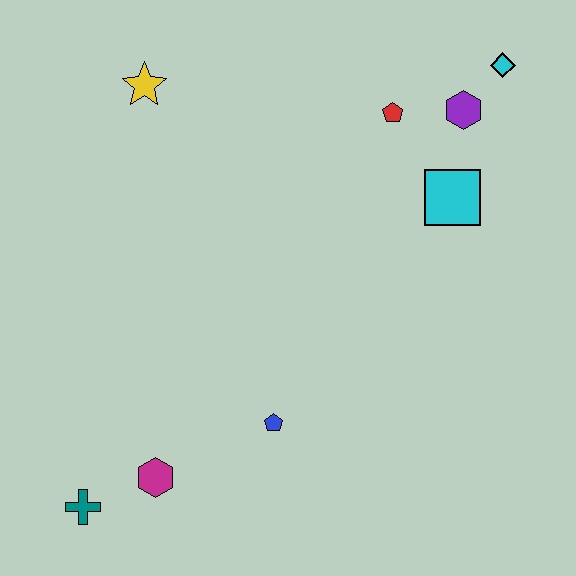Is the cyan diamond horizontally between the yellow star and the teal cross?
No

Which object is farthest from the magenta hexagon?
The cyan diamond is farthest from the magenta hexagon.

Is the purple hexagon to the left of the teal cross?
No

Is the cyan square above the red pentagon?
No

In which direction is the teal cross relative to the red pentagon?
The teal cross is below the red pentagon.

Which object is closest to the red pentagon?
The purple hexagon is closest to the red pentagon.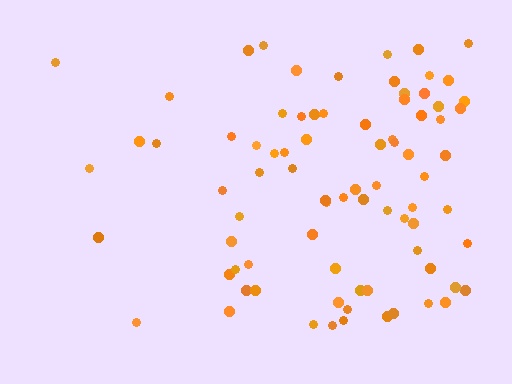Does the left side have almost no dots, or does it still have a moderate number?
Still a moderate number, just noticeably fewer than the right.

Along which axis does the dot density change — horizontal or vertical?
Horizontal.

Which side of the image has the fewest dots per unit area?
The left.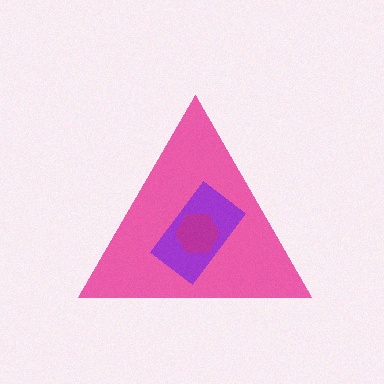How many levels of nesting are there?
3.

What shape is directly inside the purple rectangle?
The magenta hexagon.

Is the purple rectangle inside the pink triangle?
Yes.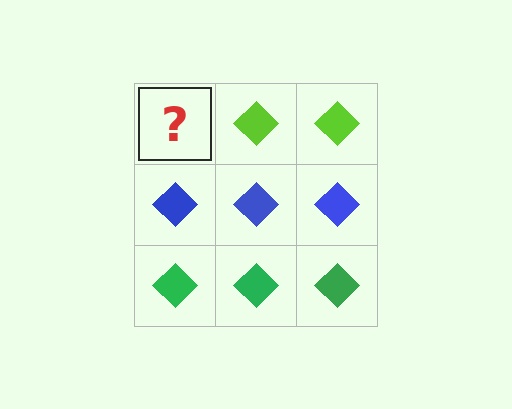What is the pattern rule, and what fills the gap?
The rule is that each row has a consistent color. The gap should be filled with a lime diamond.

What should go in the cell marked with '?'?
The missing cell should contain a lime diamond.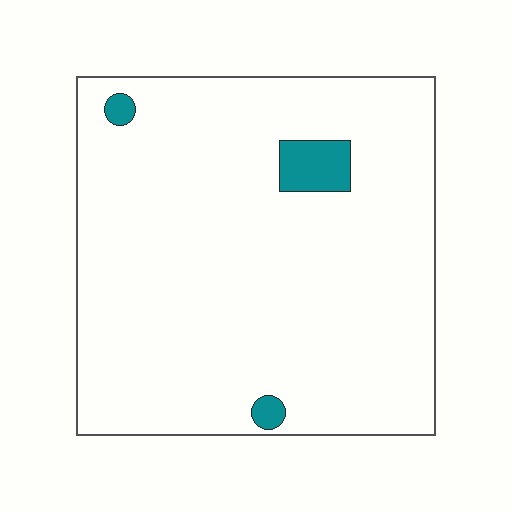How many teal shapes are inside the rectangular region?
3.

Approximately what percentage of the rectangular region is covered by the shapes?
Approximately 5%.